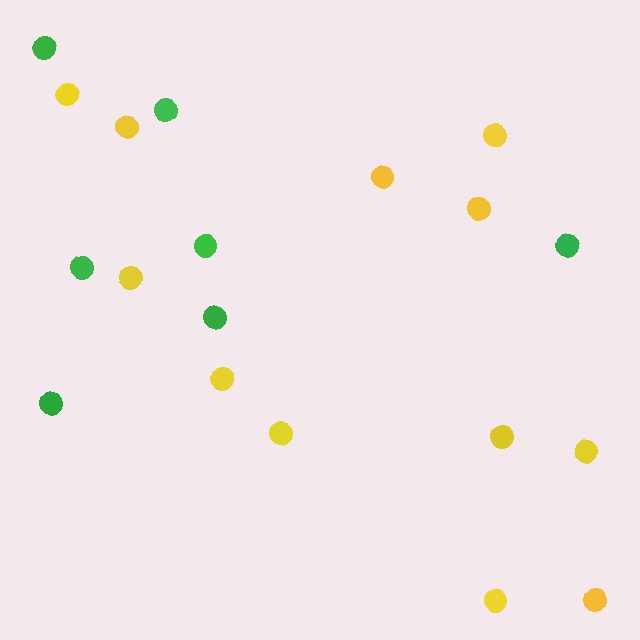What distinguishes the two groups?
There are 2 groups: one group of green circles (7) and one group of yellow circles (12).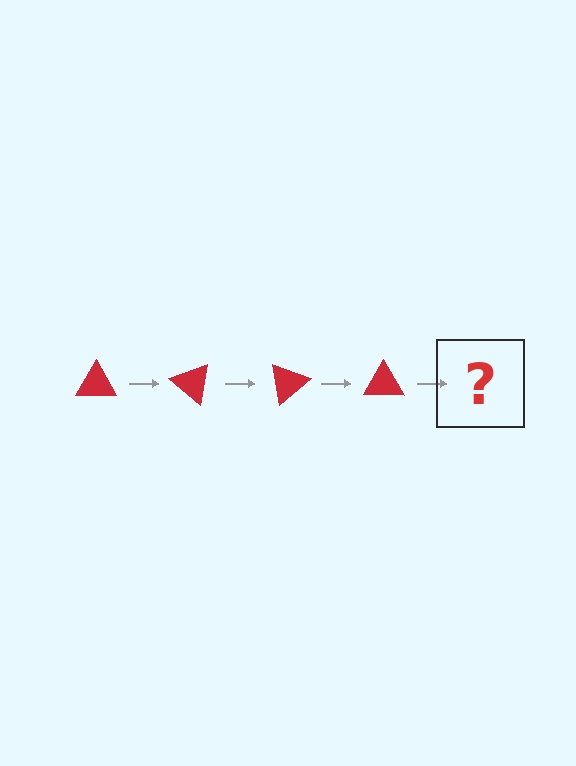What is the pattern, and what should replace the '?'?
The pattern is that the triangle rotates 40 degrees each step. The '?' should be a red triangle rotated 160 degrees.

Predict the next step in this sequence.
The next step is a red triangle rotated 160 degrees.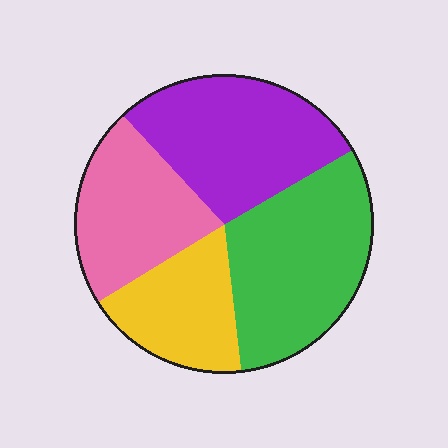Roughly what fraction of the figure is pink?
Pink takes up about one fifth (1/5) of the figure.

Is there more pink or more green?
Green.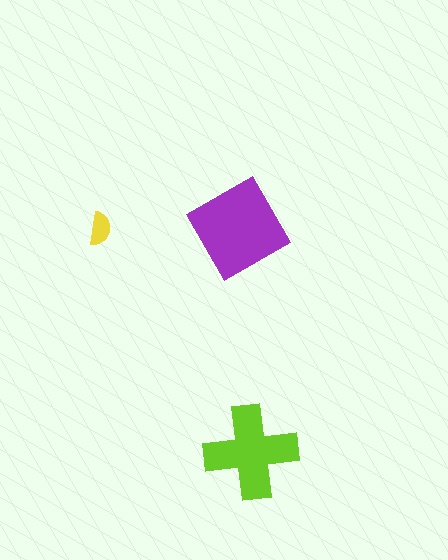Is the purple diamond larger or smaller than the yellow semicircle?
Larger.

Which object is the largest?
The purple diamond.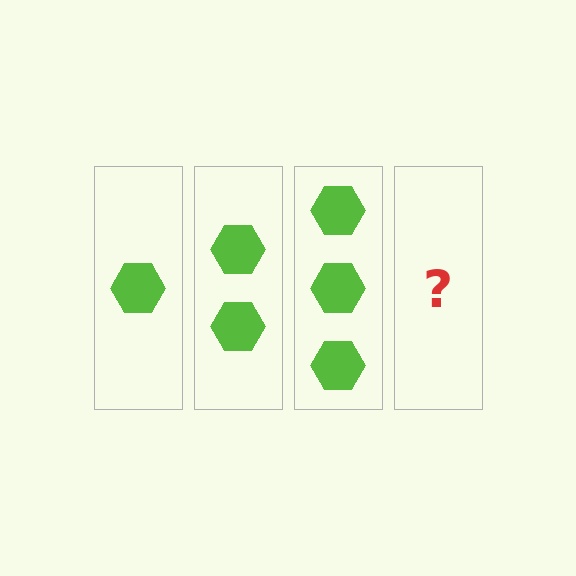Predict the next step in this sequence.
The next step is 4 hexagons.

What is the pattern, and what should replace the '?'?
The pattern is that each step adds one more hexagon. The '?' should be 4 hexagons.